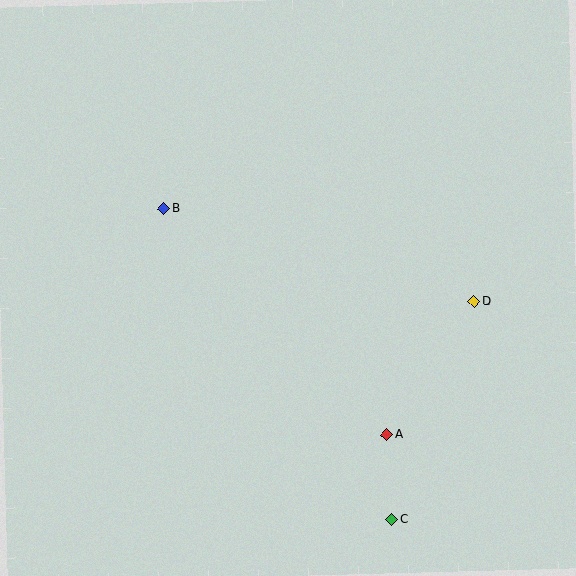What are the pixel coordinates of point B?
Point B is at (164, 209).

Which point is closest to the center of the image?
Point B at (164, 209) is closest to the center.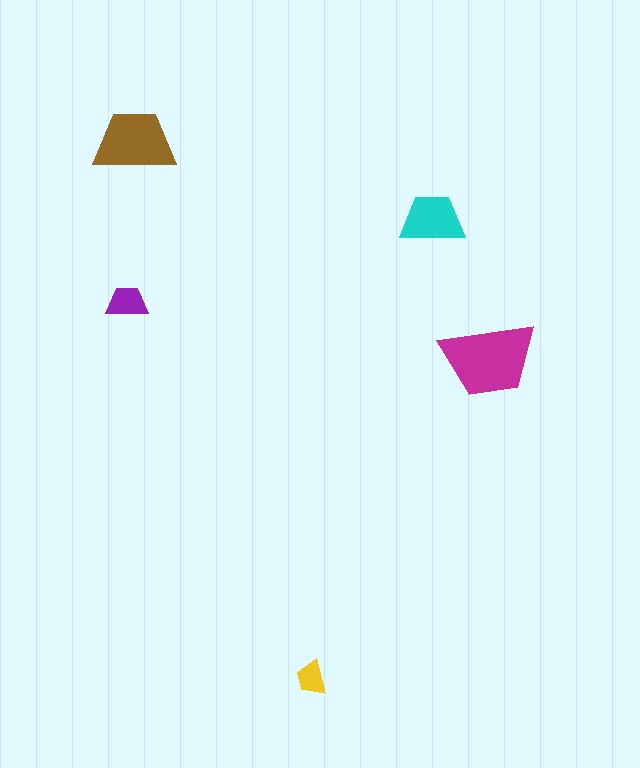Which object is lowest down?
The yellow trapezoid is bottommost.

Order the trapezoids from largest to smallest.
the magenta one, the brown one, the cyan one, the purple one, the yellow one.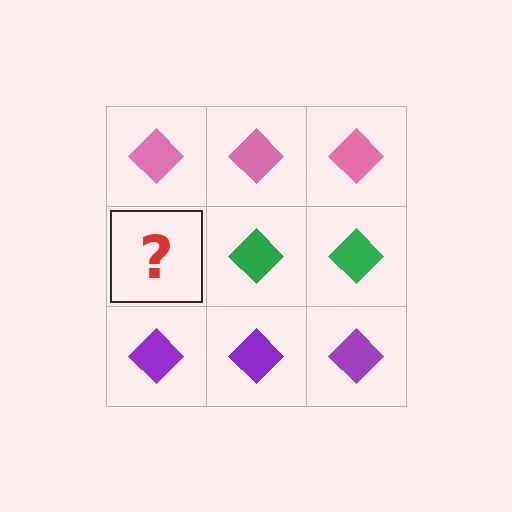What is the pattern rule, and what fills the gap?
The rule is that each row has a consistent color. The gap should be filled with a green diamond.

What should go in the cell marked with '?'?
The missing cell should contain a green diamond.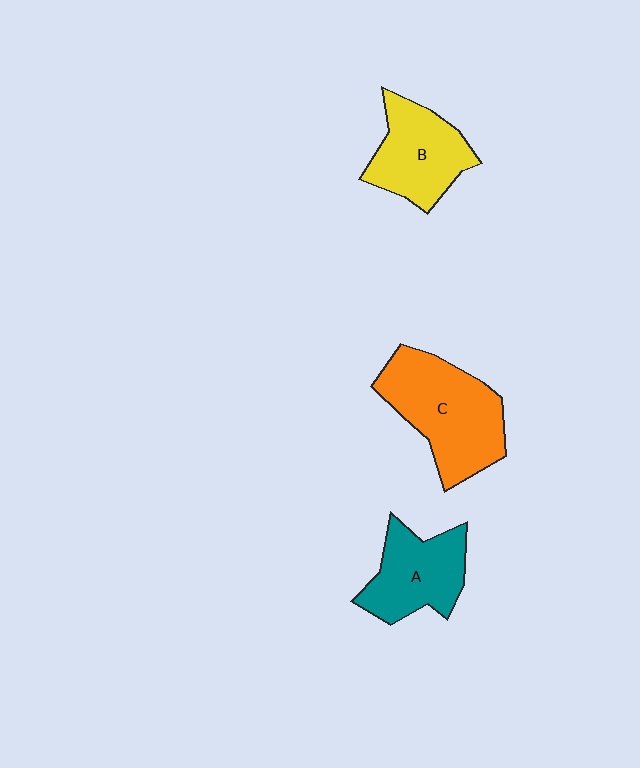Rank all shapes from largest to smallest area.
From largest to smallest: C (orange), B (yellow), A (teal).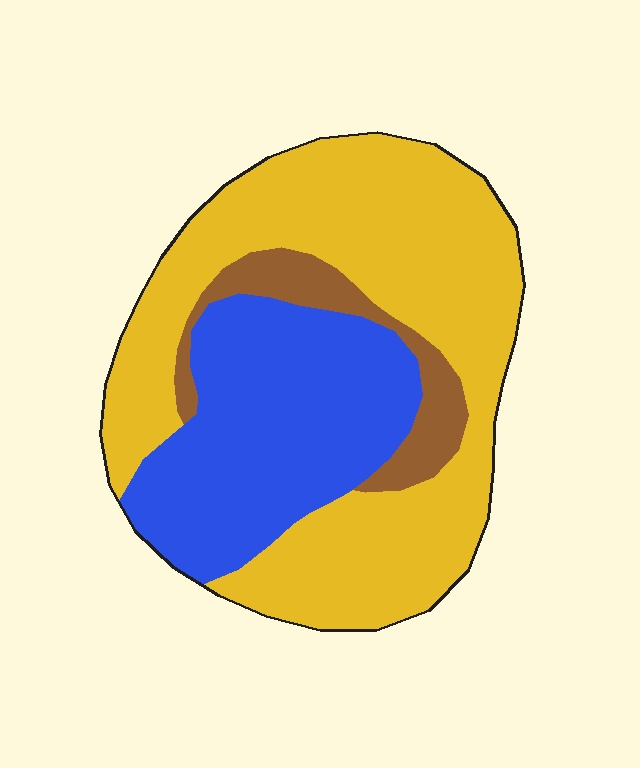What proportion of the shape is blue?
Blue takes up about one third (1/3) of the shape.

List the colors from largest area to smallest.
From largest to smallest: yellow, blue, brown.